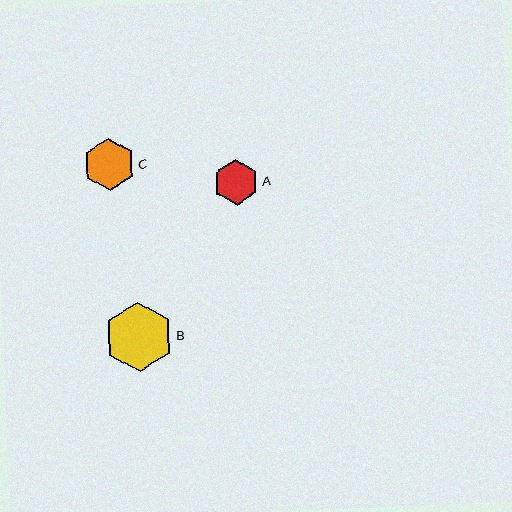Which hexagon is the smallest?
Hexagon A is the smallest with a size of approximately 45 pixels.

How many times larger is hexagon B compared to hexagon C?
Hexagon B is approximately 1.3 times the size of hexagon C.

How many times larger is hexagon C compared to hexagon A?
Hexagon C is approximately 1.2 times the size of hexagon A.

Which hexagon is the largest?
Hexagon B is the largest with a size of approximately 69 pixels.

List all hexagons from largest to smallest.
From largest to smallest: B, C, A.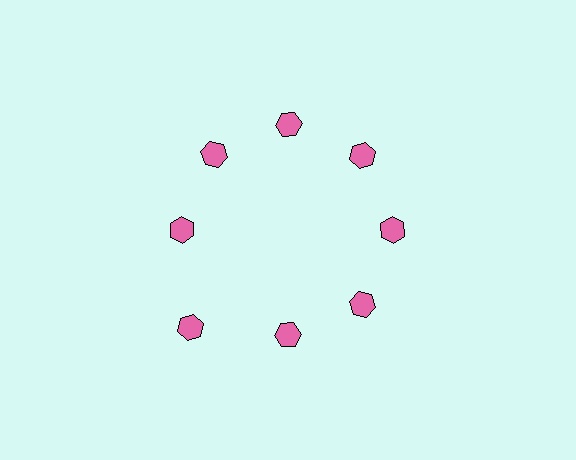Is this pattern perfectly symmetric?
No. The 8 pink hexagons are arranged in a ring, but one element near the 8 o'clock position is pushed outward from the center, breaking the 8-fold rotational symmetry.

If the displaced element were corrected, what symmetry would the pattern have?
It would have 8-fold rotational symmetry — the pattern would map onto itself every 45 degrees.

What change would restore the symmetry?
The symmetry would be restored by moving it inward, back onto the ring so that all 8 hexagons sit at equal angles and equal distance from the center.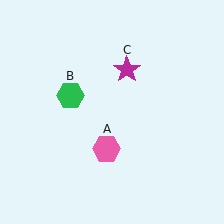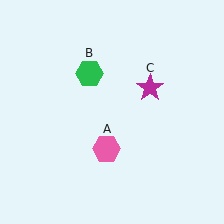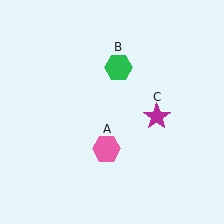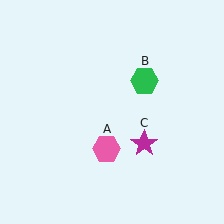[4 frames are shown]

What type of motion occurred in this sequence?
The green hexagon (object B), magenta star (object C) rotated clockwise around the center of the scene.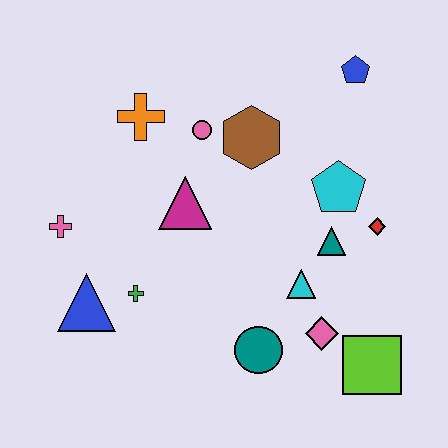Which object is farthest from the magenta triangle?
The lime square is farthest from the magenta triangle.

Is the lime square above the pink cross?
No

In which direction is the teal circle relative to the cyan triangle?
The teal circle is below the cyan triangle.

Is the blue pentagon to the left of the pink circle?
No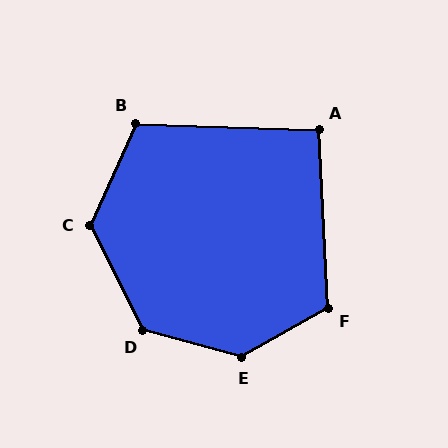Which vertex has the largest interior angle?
E, at approximately 136 degrees.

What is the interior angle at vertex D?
Approximately 132 degrees (obtuse).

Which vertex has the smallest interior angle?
A, at approximately 95 degrees.